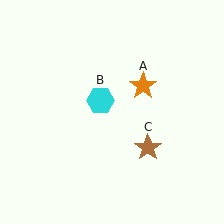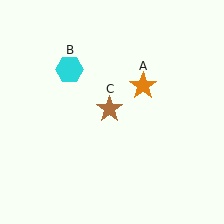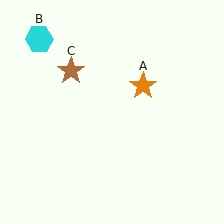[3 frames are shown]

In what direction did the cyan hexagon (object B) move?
The cyan hexagon (object B) moved up and to the left.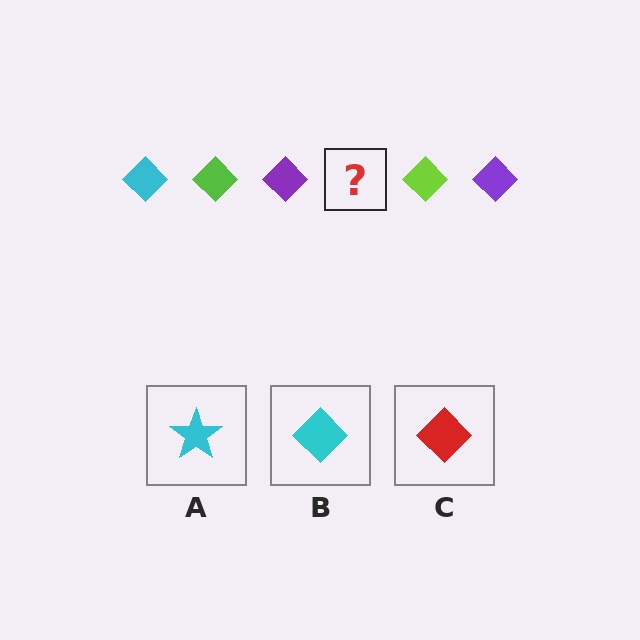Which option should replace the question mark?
Option B.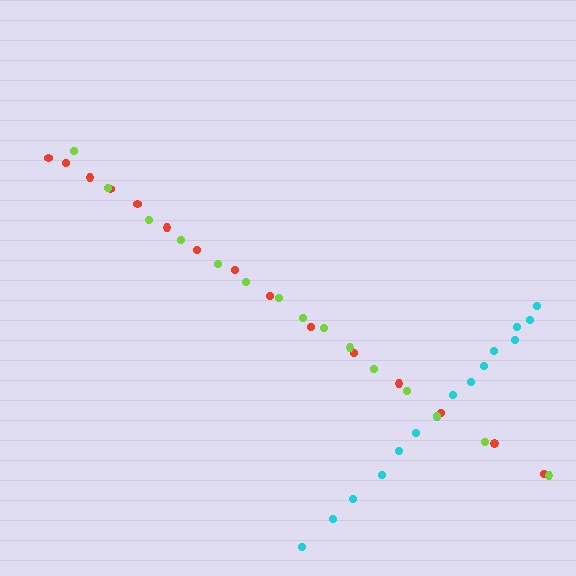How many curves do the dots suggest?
There are 3 distinct paths.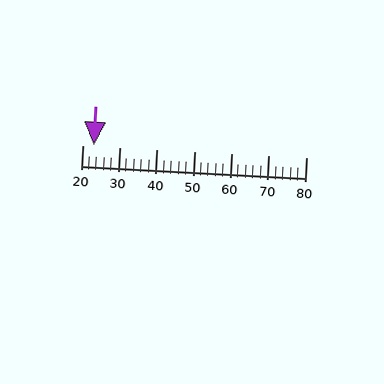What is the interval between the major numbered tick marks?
The major tick marks are spaced 10 units apart.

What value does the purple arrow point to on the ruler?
The purple arrow points to approximately 23.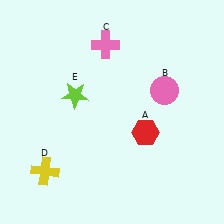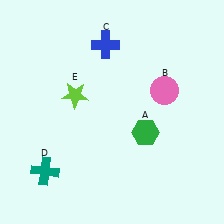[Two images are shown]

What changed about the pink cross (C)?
In Image 1, C is pink. In Image 2, it changed to blue.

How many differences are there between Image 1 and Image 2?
There are 3 differences between the two images.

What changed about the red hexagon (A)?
In Image 1, A is red. In Image 2, it changed to green.